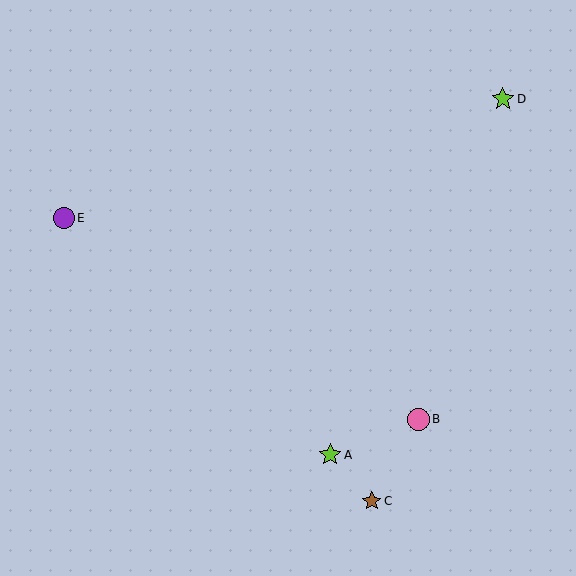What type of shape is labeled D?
Shape D is a lime star.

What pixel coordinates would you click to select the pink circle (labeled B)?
Click at (418, 419) to select the pink circle B.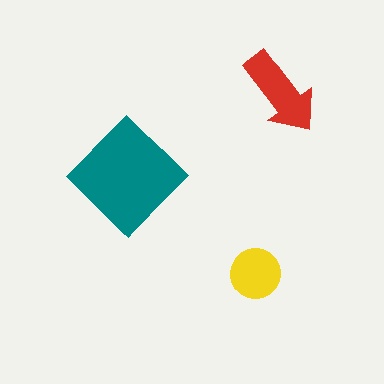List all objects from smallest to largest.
The yellow circle, the red arrow, the teal diamond.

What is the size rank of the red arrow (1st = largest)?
2nd.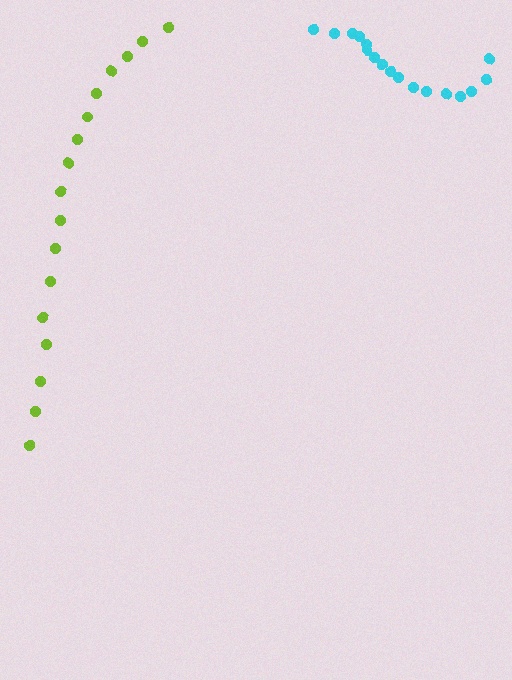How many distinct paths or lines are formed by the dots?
There are 2 distinct paths.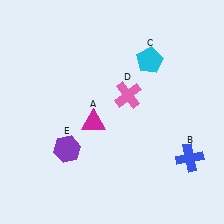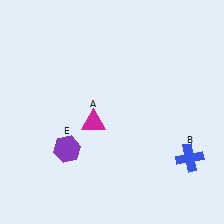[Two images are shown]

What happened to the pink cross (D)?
The pink cross (D) was removed in Image 2. It was in the top-right area of Image 1.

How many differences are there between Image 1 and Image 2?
There are 2 differences between the two images.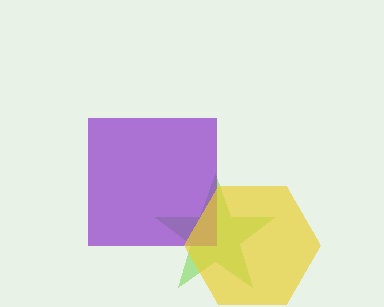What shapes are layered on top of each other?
The layered shapes are: a lime star, a purple square, a yellow hexagon.